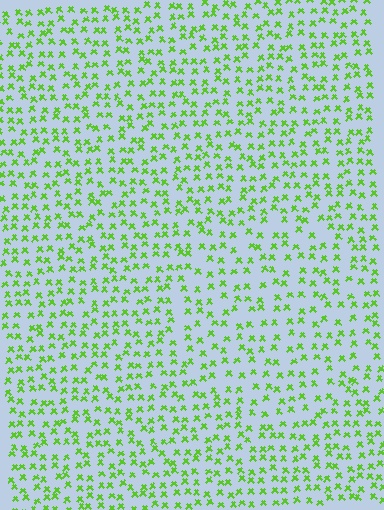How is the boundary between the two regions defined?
The boundary is defined by a change in element density (approximately 1.4x ratio). All elements are the same color, size, and shape.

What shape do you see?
I see a circle.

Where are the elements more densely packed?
The elements are more densely packed outside the circle boundary.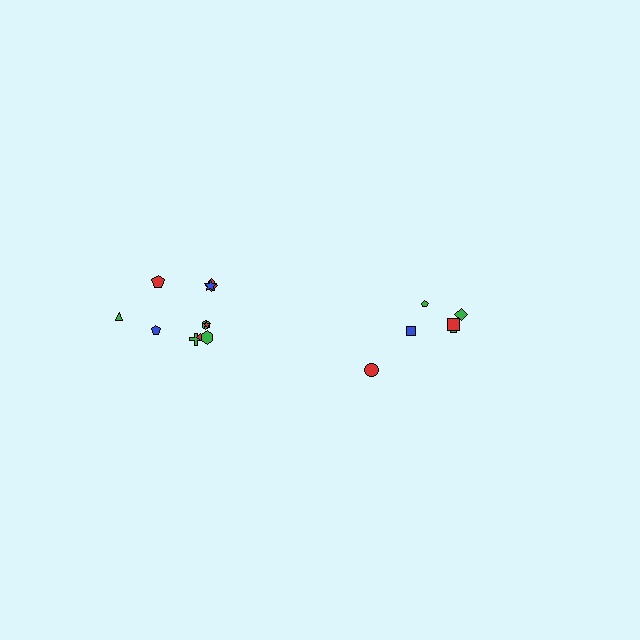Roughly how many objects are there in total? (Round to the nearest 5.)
Roughly 15 objects in total.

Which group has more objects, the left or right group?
The left group.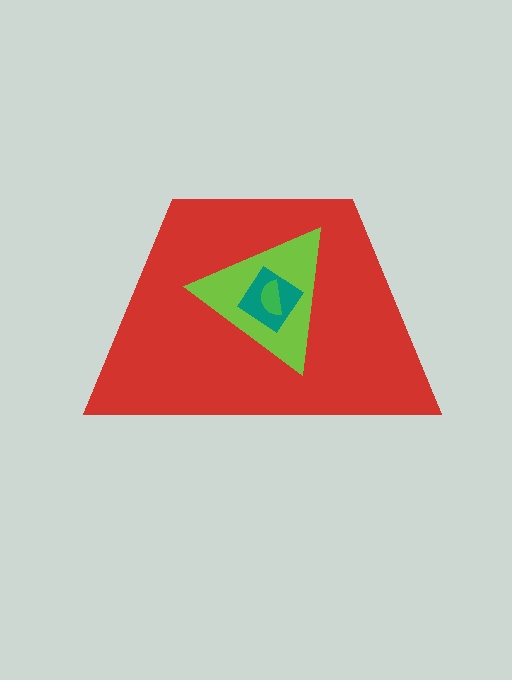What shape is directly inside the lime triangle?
The teal diamond.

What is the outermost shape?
The red trapezoid.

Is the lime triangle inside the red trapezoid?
Yes.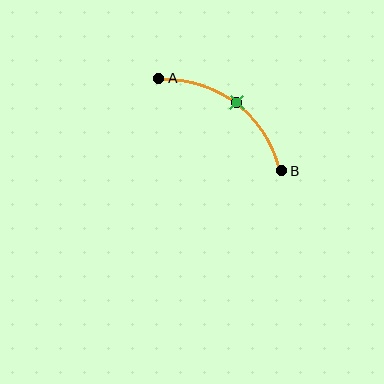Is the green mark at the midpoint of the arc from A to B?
Yes. The green mark lies on the arc at equal arc-length from both A and B — it is the arc midpoint.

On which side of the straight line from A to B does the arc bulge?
The arc bulges above and to the right of the straight line connecting A and B.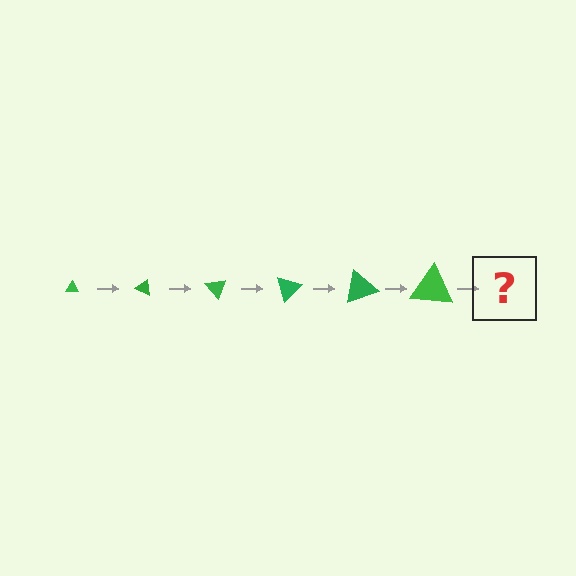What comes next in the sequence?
The next element should be a triangle, larger than the previous one and rotated 150 degrees from the start.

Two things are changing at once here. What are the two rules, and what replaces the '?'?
The two rules are that the triangle grows larger each step and it rotates 25 degrees each step. The '?' should be a triangle, larger than the previous one and rotated 150 degrees from the start.